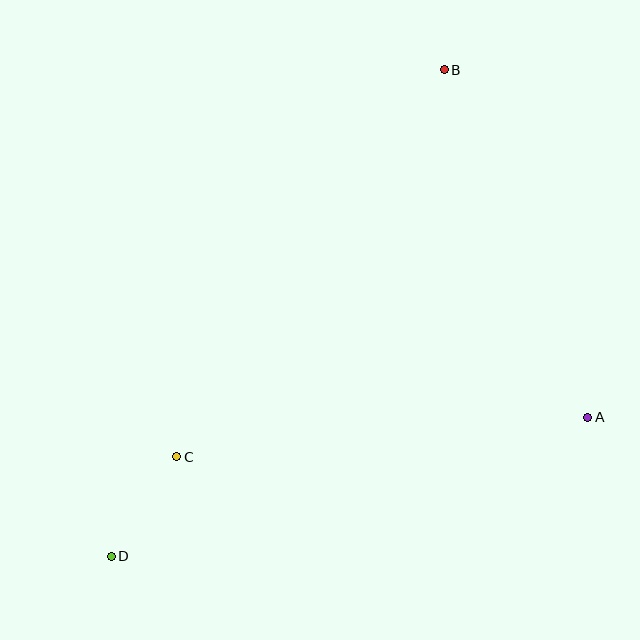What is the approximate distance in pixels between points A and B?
The distance between A and B is approximately 376 pixels.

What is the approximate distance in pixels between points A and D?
The distance between A and D is approximately 497 pixels.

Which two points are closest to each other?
Points C and D are closest to each other.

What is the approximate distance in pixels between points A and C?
The distance between A and C is approximately 413 pixels.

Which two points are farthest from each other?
Points B and D are farthest from each other.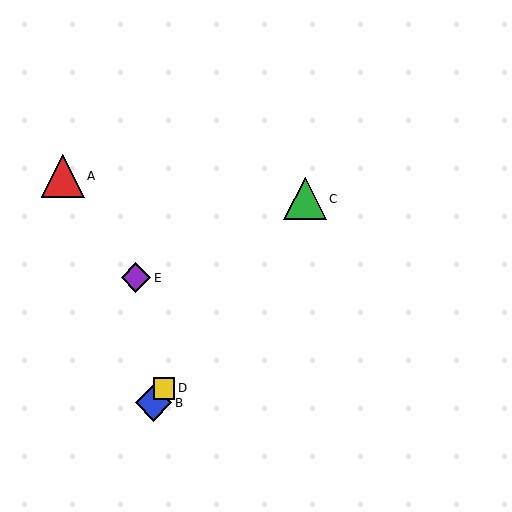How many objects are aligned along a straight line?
3 objects (B, C, D) are aligned along a straight line.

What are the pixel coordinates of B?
Object B is at (154, 403).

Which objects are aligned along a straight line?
Objects B, C, D are aligned along a straight line.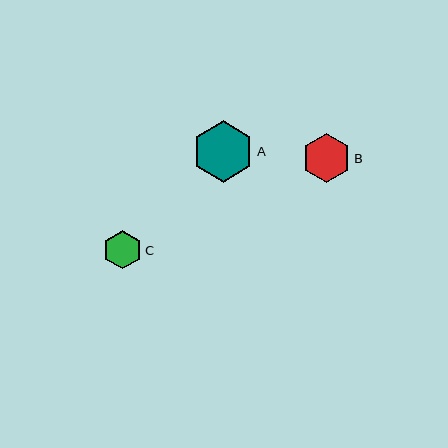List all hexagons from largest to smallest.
From largest to smallest: A, B, C.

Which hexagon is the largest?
Hexagon A is the largest with a size of approximately 62 pixels.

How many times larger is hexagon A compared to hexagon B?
Hexagon A is approximately 1.3 times the size of hexagon B.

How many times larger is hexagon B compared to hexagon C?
Hexagon B is approximately 1.3 times the size of hexagon C.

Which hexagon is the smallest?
Hexagon C is the smallest with a size of approximately 38 pixels.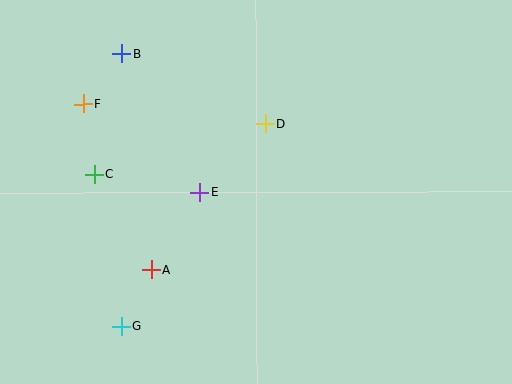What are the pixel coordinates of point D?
Point D is at (265, 124).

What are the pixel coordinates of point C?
Point C is at (94, 175).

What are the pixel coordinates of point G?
Point G is at (122, 327).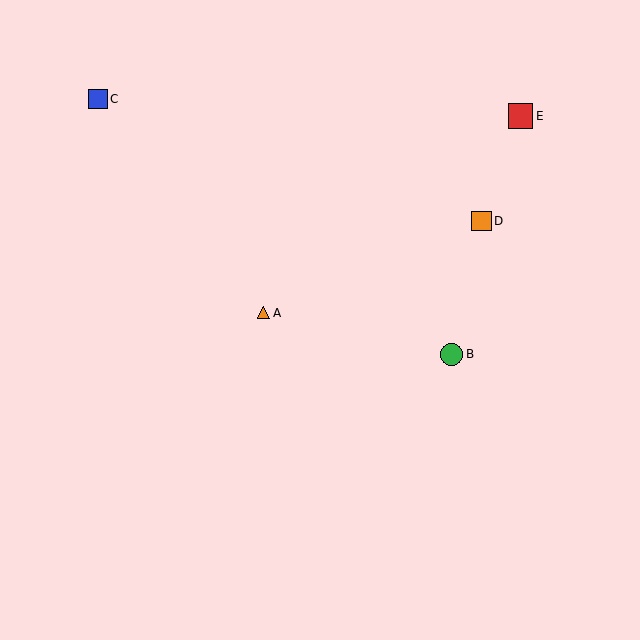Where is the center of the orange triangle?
The center of the orange triangle is at (264, 313).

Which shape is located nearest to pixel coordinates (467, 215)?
The orange square (labeled D) at (482, 221) is nearest to that location.